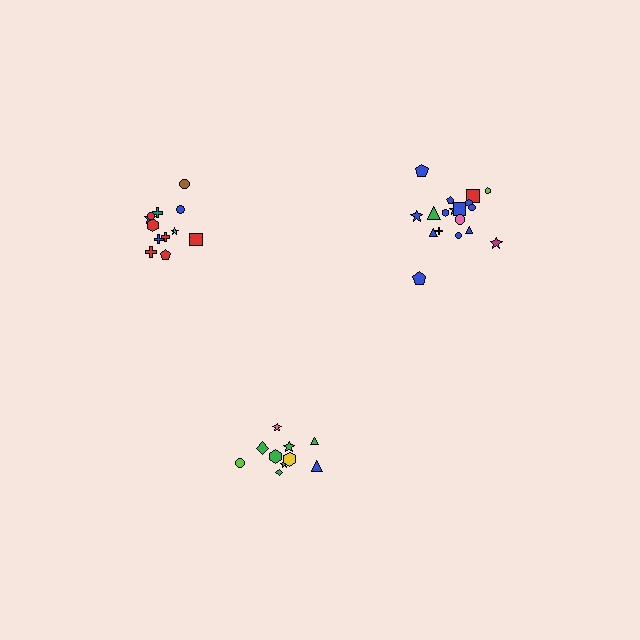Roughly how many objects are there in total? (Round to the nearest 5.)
Roughly 40 objects in total.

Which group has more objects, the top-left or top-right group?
The top-right group.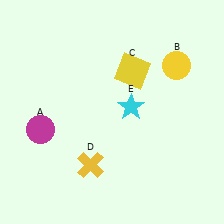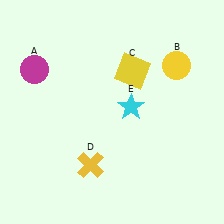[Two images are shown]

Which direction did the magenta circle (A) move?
The magenta circle (A) moved up.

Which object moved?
The magenta circle (A) moved up.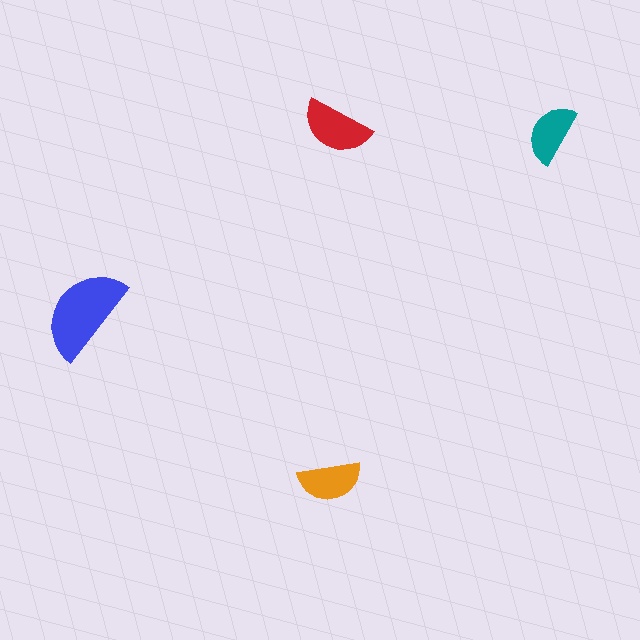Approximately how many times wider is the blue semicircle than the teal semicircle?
About 1.5 times wider.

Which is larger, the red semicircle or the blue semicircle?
The blue one.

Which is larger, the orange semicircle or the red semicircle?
The red one.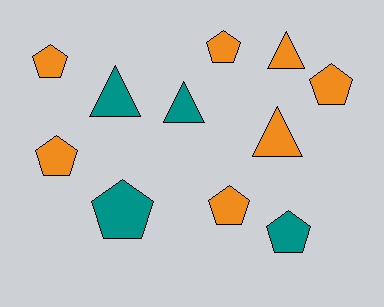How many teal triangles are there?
There are 2 teal triangles.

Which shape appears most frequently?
Pentagon, with 7 objects.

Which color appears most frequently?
Orange, with 7 objects.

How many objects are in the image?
There are 11 objects.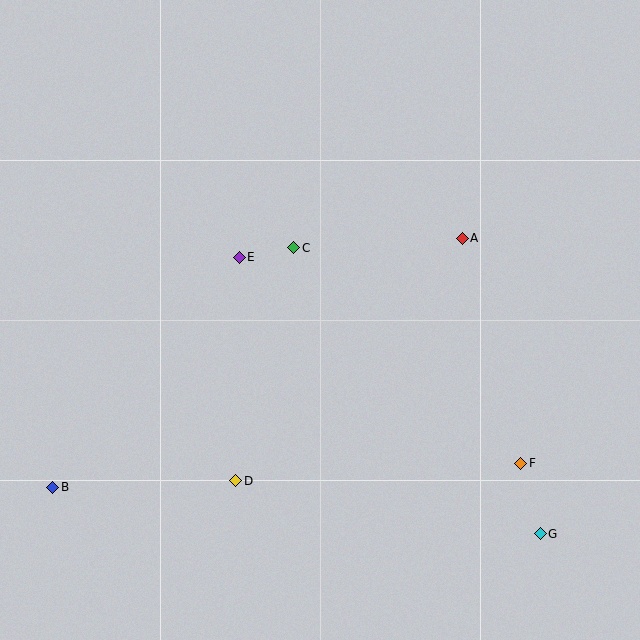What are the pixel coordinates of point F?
Point F is at (521, 463).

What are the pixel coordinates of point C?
Point C is at (294, 248).